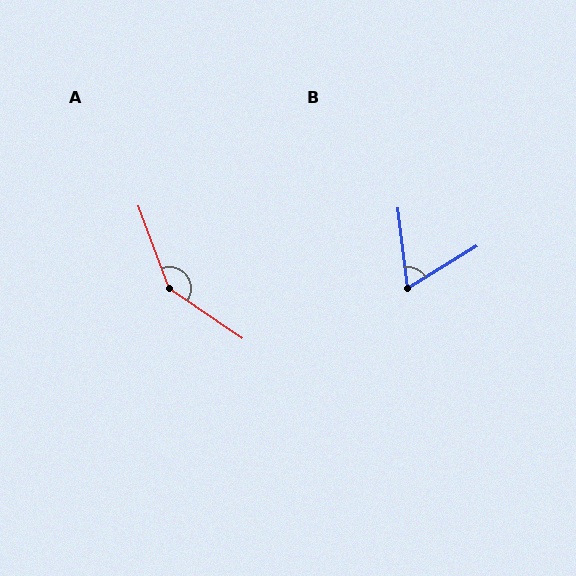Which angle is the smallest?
B, at approximately 65 degrees.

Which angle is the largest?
A, at approximately 145 degrees.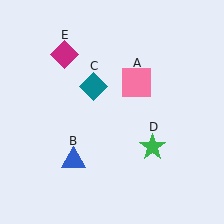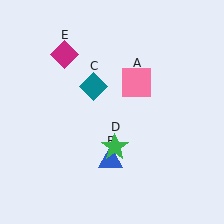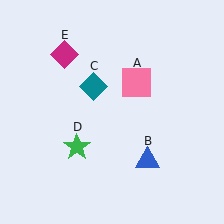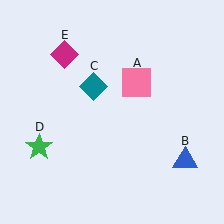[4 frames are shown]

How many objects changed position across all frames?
2 objects changed position: blue triangle (object B), green star (object D).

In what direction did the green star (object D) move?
The green star (object D) moved left.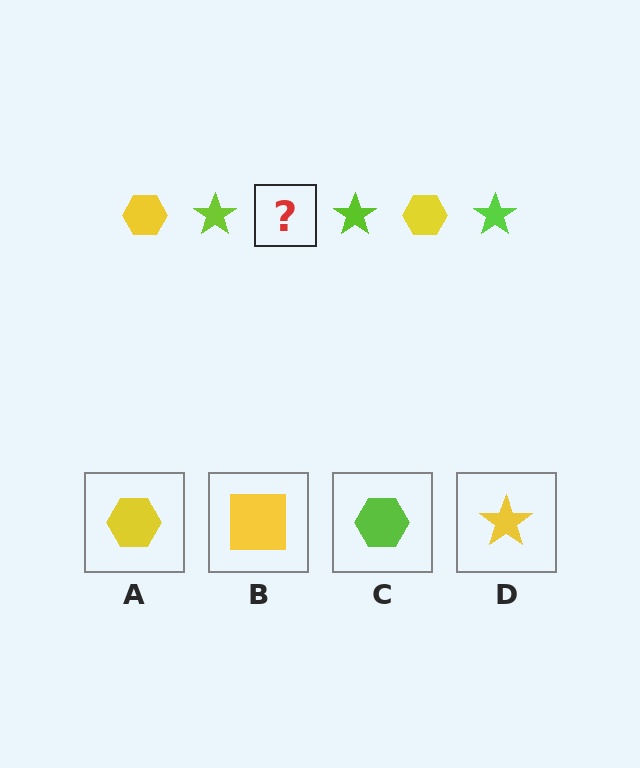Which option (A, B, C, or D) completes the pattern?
A.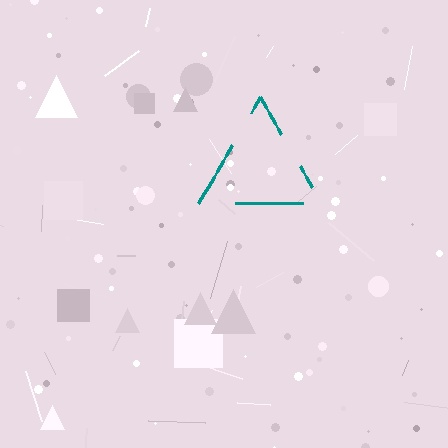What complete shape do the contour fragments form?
The contour fragments form a triangle.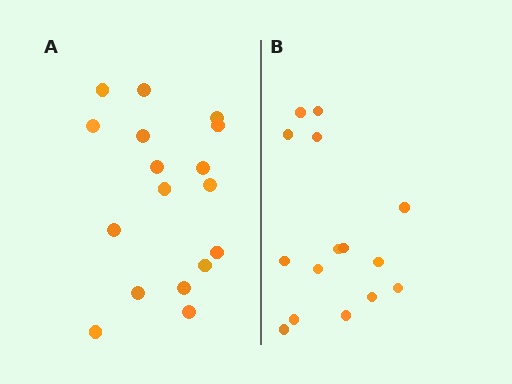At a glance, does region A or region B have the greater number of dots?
Region A (the left region) has more dots.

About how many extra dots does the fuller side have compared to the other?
Region A has just a few more — roughly 2 or 3 more dots than region B.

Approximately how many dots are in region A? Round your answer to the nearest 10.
About 20 dots. (The exact count is 17, which rounds to 20.)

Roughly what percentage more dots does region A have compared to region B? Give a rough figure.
About 15% more.